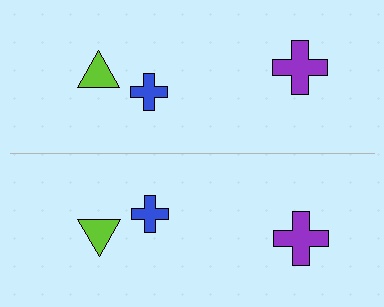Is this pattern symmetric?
Yes, this pattern has bilateral (reflection) symmetry.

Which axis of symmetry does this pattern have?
The pattern has a horizontal axis of symmetry running through the center of the image.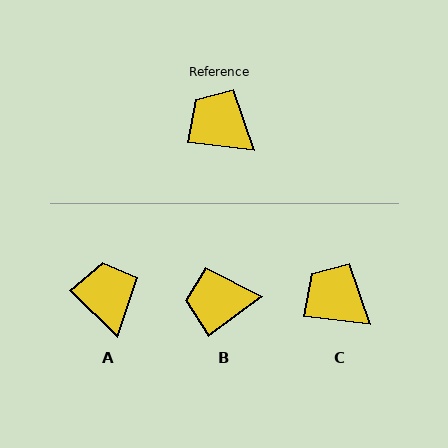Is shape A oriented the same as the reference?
No, it is off by about 38 degrees.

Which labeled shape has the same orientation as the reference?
C.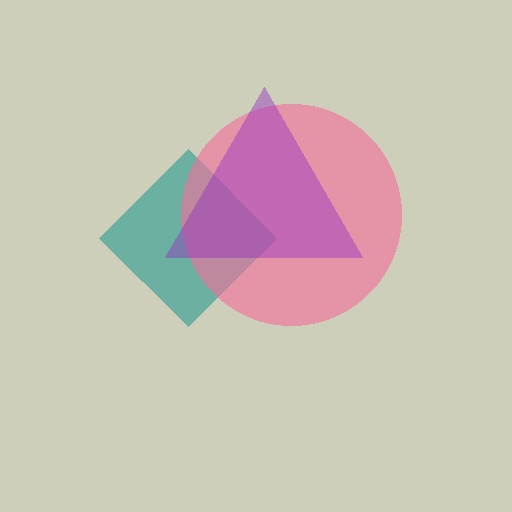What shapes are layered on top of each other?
The layered shapes are: a teal diamond, a pink circle, a purple triangle.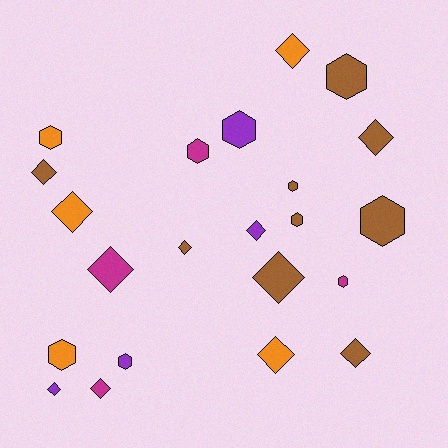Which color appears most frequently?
Brown, with 9 objects.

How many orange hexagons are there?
There are 2 orange hexagons.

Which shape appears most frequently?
Diamond, with 12 objects.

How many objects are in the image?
There are 22 objects.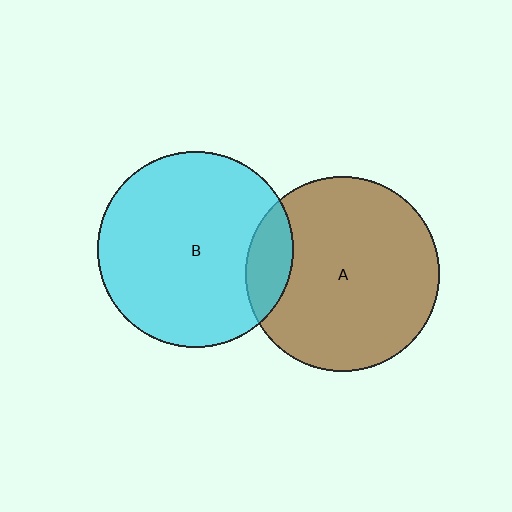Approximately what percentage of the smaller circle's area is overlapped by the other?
Approximately 15%.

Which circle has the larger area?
Circle B (cyan).